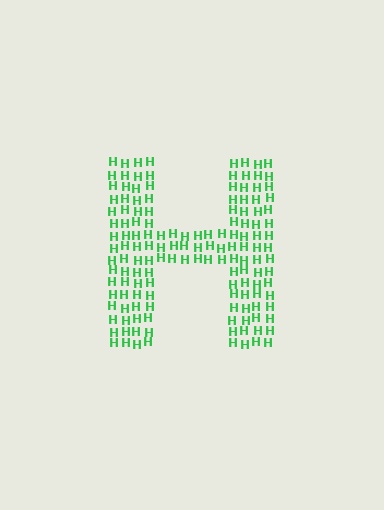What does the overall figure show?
The overall figure shows the letter H.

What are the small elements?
The small elements are letter H's.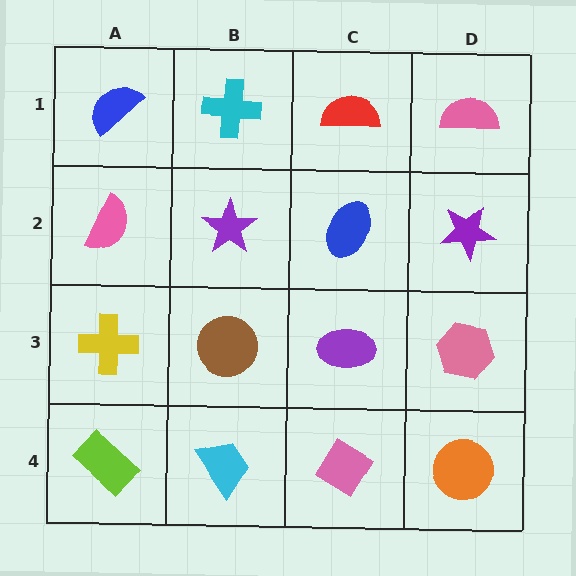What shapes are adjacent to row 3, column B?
A purple star (row 2, column B), a cyan trapezoid (row 4, column B), a yellow cross (row 3, column A), a purple ellipse (row 3, column C).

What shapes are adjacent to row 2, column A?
A blue semicircle (row 1, column A), a yellow cross (row 3, column A), a purple star (row 2, column B).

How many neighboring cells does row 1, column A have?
2.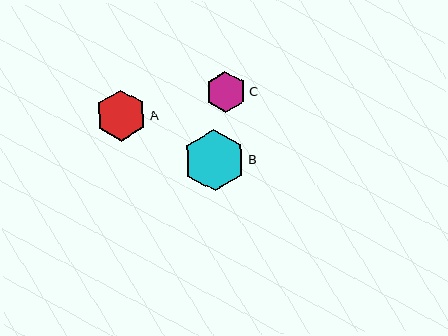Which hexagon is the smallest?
Hexagon C is the smallest with a size of approximately 41 pixels.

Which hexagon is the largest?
Hexagon B is the largest with a size of approximately 62 pixels.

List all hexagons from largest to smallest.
From largest to smallest: B, A, C.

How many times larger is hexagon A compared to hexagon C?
Hexagon A is approximately 1.2 times the size of hexagon C.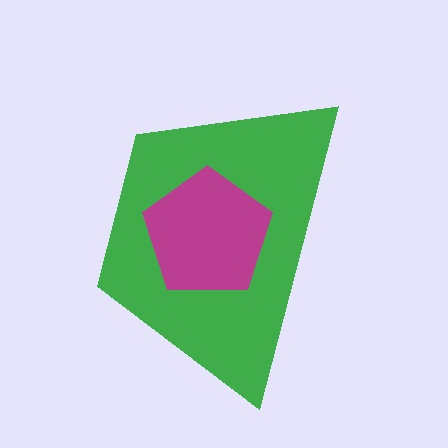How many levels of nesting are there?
2.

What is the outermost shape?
The green trapezoid.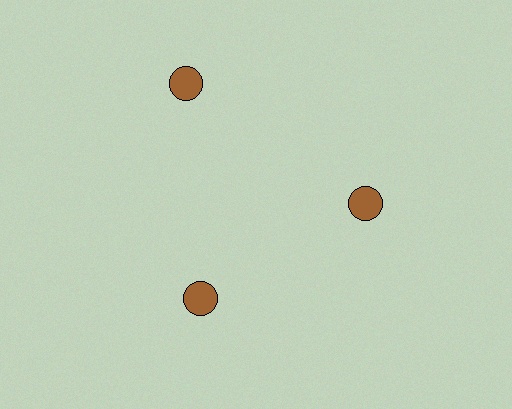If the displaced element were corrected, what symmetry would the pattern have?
It would have 3-fold rotational symmetry — the pattern would map onto itself every 120 degrees.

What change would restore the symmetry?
The symmetry would be restored by moving it inward, back onto the ring so that all 3 circles sit at equal angles and equal distance from the center.